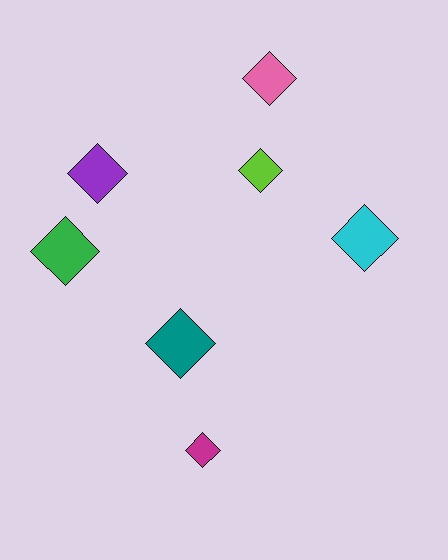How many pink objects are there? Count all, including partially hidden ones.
There is 1 pink object.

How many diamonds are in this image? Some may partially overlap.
There are 7 diamonds.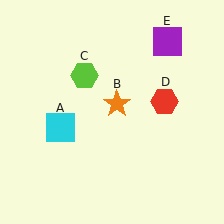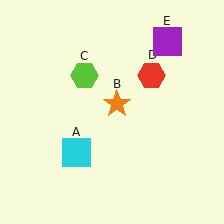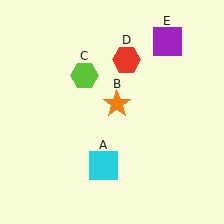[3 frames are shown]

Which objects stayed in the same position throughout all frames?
Orange star (object B) and lime hexagon (object C) and purple square (object E) remained stationary.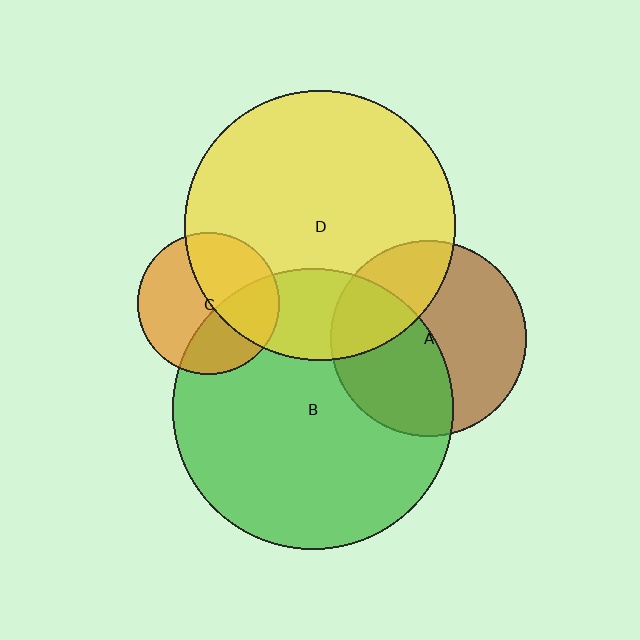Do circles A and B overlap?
Yes.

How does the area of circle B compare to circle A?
Approximately 2.1 times.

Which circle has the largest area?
Circle B (green).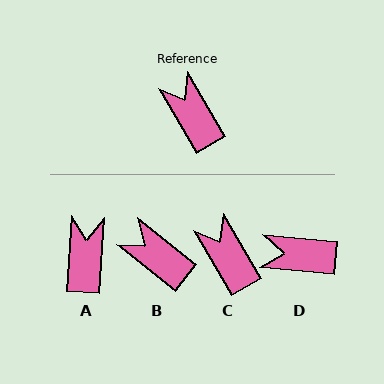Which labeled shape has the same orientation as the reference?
C.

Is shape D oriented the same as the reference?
No, it is off by about 54 degrees.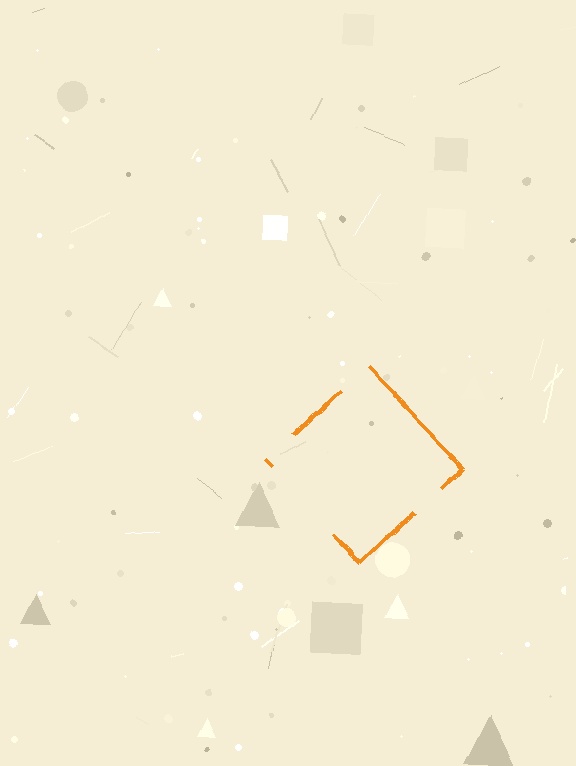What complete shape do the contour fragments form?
The contour fragments form a diamond.